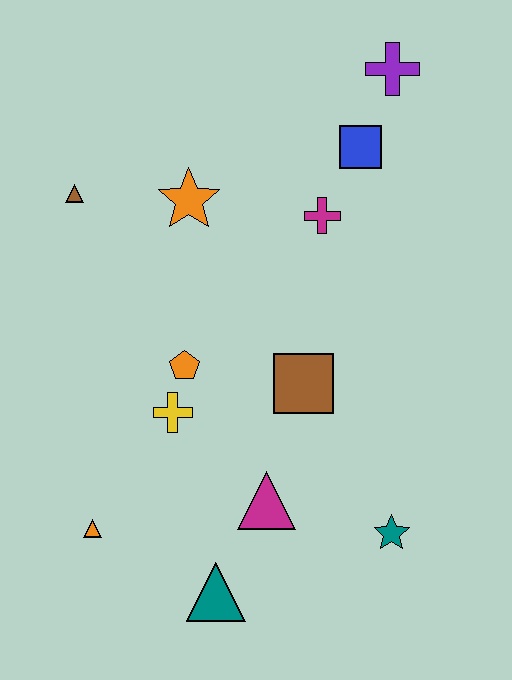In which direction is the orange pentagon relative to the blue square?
The orange pentagon is below the blue square.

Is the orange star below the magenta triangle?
No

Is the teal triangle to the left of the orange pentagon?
No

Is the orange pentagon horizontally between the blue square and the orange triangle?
Yes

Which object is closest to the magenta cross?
The blue square is closest to the magenta cross.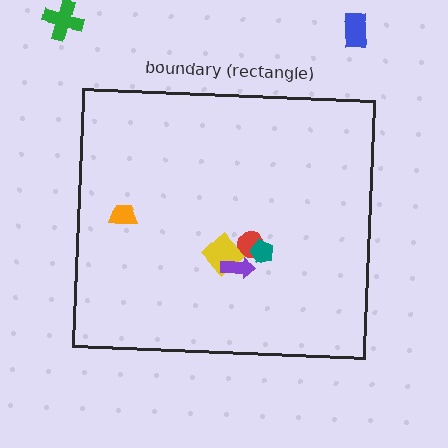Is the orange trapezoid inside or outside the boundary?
Inside.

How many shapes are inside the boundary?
5 inside, 2 outside.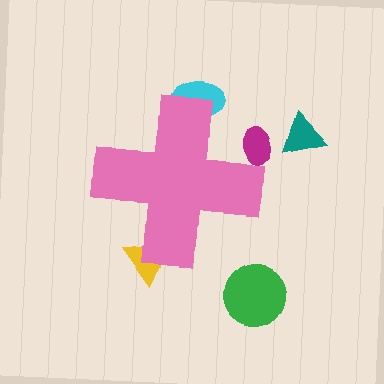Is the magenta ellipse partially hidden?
Yes, the magenta ellipse is partially hidden behind the pink cross.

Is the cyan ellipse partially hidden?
Yes, the cyan ellipse is partially hidden behind the pink cross.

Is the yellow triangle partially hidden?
Yes, the yellow triangle is partially hidden behind the pink cross.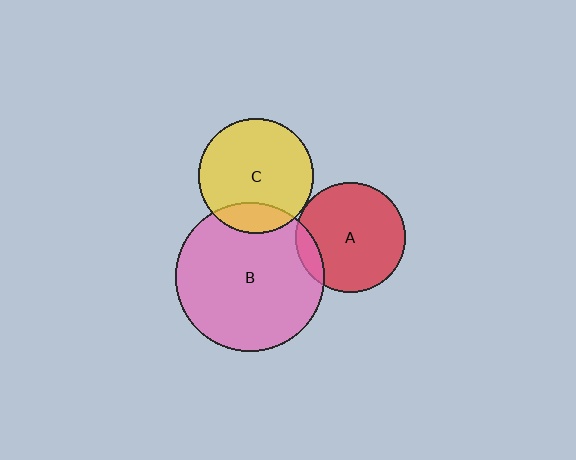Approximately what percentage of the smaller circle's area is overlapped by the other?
Approximately 15%.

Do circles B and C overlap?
Yes.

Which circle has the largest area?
Circle B (pink).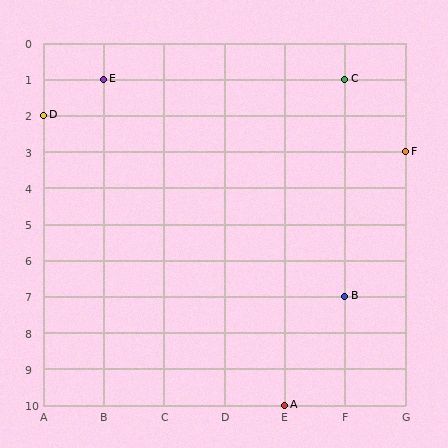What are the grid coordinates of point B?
Point B is at grid coordinates (F, 7).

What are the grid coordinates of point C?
Point C is at grid coordinates (F, 1).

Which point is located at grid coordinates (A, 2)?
Point D is at (A, 2).